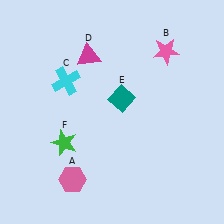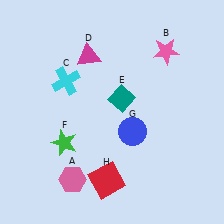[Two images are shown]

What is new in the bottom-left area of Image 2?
A red square (H) was added in the bottom-left area of Image 2.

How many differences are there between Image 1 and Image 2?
There are 2 differences between the two images.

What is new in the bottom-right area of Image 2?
A blue circle (G) was added in the bottom-right area of Image 2.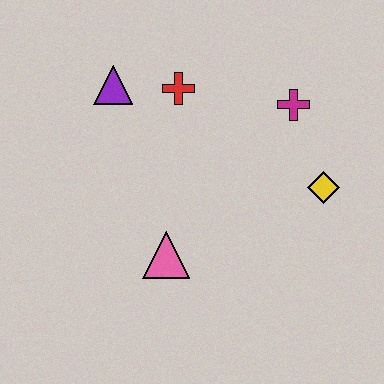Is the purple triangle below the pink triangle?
No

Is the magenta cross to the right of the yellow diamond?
No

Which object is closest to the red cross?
The purple triangle is closest to the red cross.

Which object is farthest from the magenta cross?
The pink triangle is farthest from the magenta cross.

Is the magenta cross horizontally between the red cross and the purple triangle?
No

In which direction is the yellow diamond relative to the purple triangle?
The yellow diamond is to the right of the purple triangle.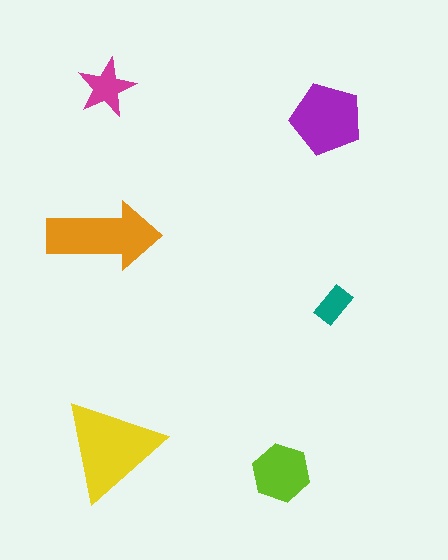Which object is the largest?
The yellow triangle.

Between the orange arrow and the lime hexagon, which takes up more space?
The orange arrow.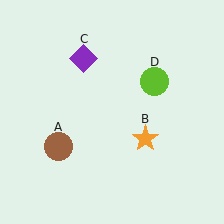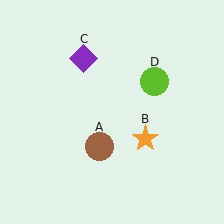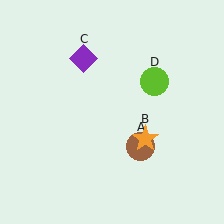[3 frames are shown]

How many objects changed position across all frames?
1 object changed position: brown circle (object A).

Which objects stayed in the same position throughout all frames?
Orange star (object B) and purple diamond (object C) and lime circle (object D) remained stationary.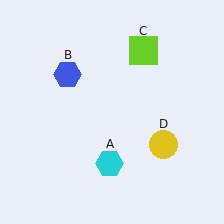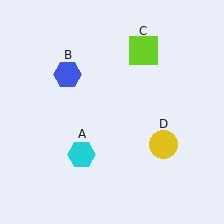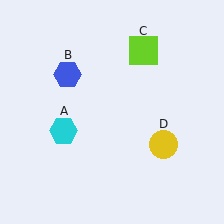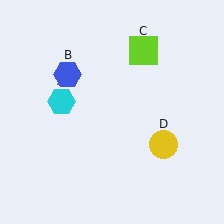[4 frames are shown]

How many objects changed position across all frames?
1 object changed position: cyan hexagon (object A).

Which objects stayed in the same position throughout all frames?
Blue hexagon (object B) and lime square (object C) and yellow circle (object D) remained stationary.